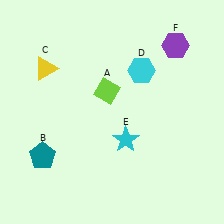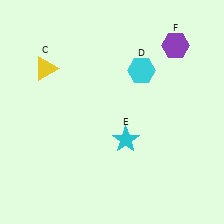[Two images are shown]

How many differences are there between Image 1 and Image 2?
There are 2 differences between the two images.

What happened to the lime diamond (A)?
The lime diamond (A) was removed in Image 2. It was in the top-left area of Image 1.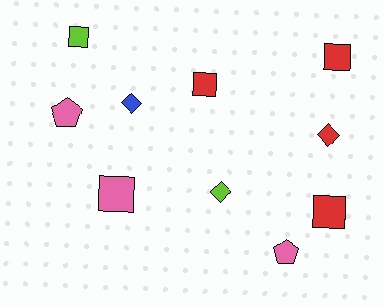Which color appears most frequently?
Red, with 4 objects.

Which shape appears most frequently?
Square, with 5 objects.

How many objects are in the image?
There are 10 objects.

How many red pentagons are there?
There are no red pentagons.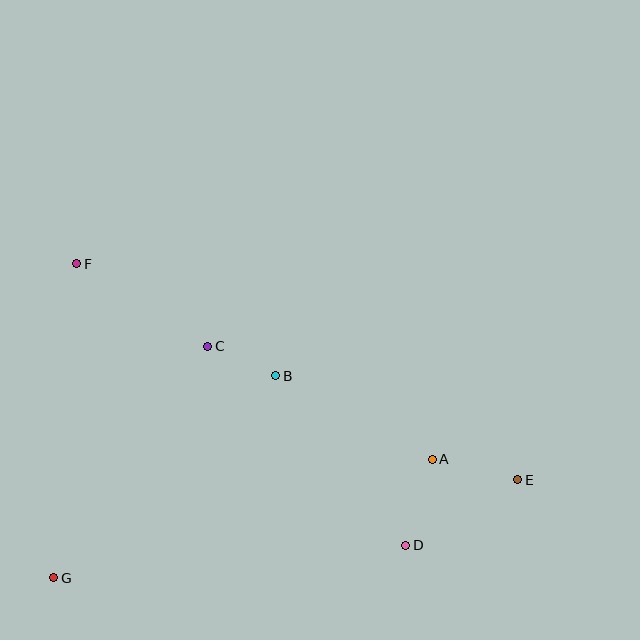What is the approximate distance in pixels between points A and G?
The distance between A and G is approximately 396 pixels.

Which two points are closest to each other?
Points B and C are closest to each other.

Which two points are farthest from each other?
Points E and F are farthest from each other.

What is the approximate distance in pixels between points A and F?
The distance between A and F is approximately 405 pixels.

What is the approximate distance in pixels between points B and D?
The distance between B and D is approximately 214 pixels.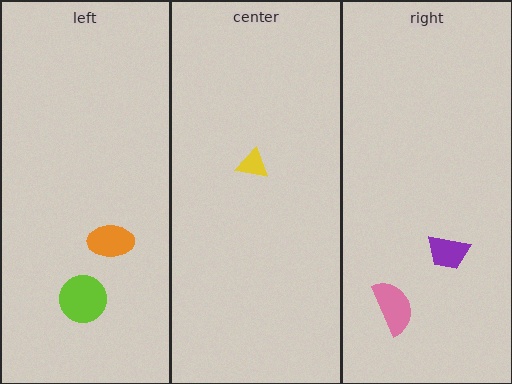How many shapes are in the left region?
2.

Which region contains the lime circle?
The left region.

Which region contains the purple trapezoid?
The right region.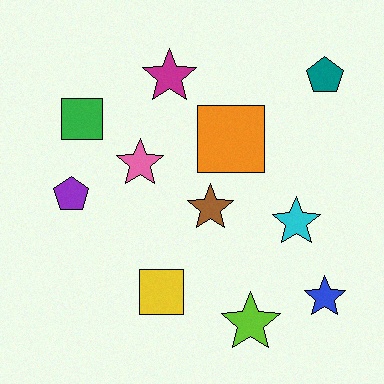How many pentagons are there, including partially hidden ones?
There are 2 pentagons.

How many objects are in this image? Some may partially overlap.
There are 11 objects.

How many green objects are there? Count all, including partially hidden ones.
There is 1 green object.